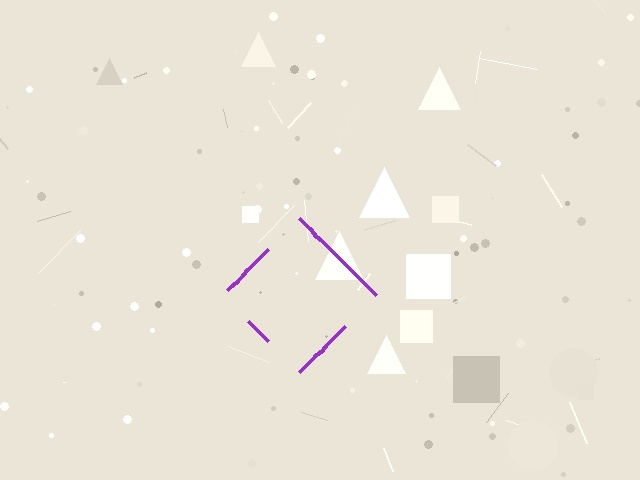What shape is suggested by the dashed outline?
The dashed outline suggests a diamond.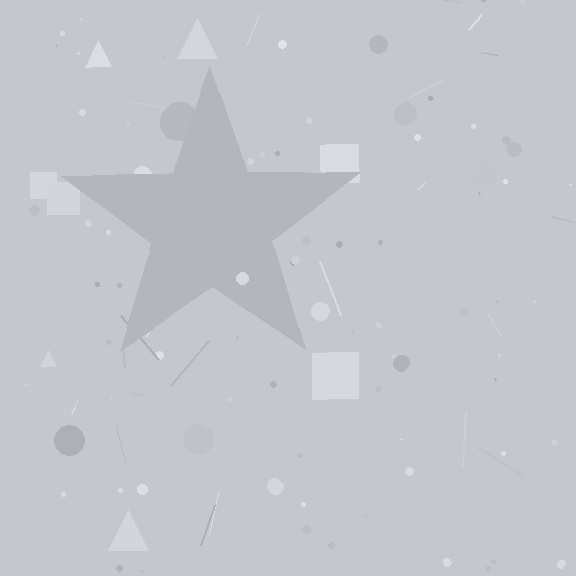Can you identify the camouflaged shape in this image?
The camouflaged shape is a star.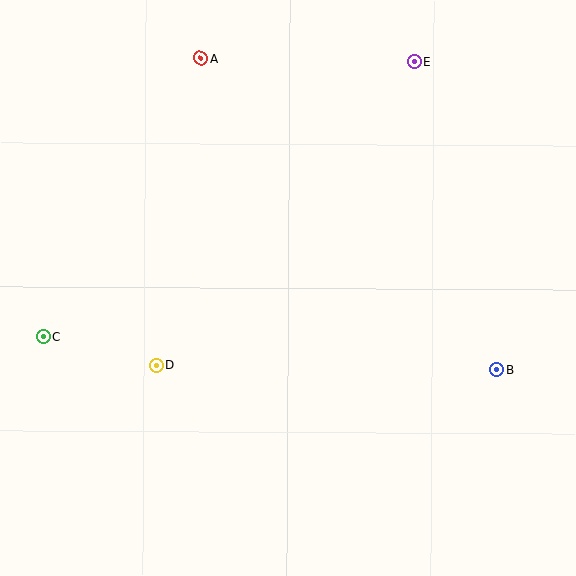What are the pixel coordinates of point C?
Point C is at (43, 336).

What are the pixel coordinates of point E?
Point E is at (414, 61).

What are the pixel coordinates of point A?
Point A is at (201, 58).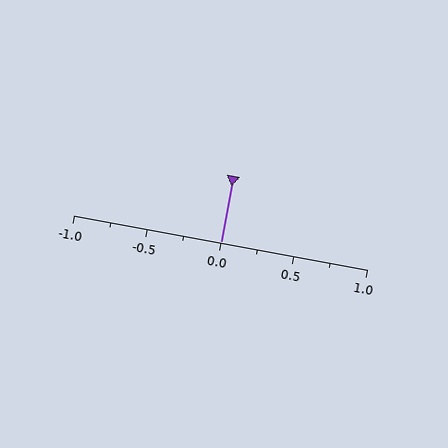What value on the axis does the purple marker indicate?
The marker indicates approximately 0.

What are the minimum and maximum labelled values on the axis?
The axis runs from -1.0 to 1.0.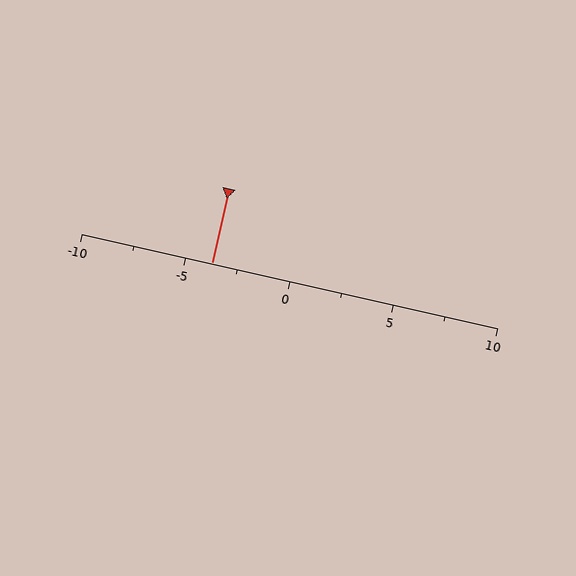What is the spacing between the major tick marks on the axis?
The major ticks are spaced 5 apart.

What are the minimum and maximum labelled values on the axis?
The axis runs from -10 to 10.